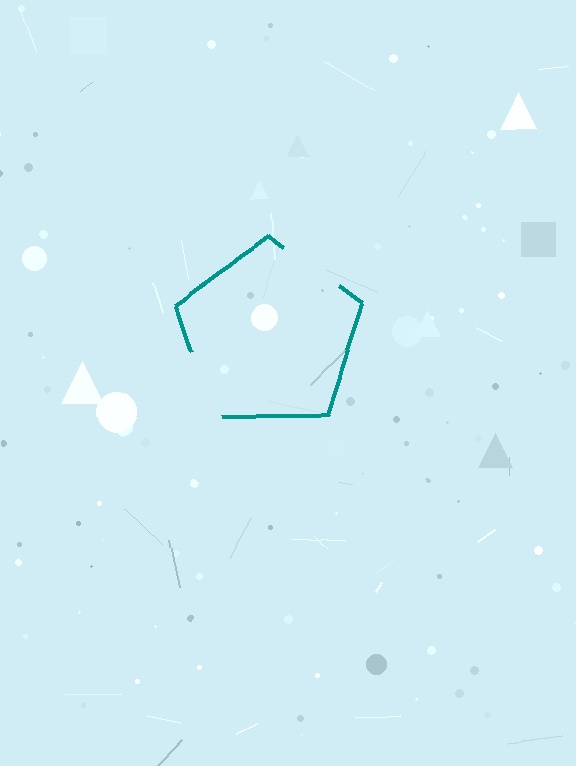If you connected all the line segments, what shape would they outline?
They would outline a pentagon.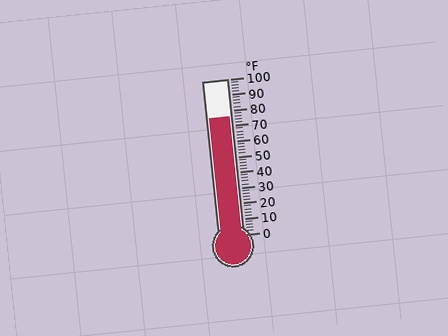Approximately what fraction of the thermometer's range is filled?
The thermometer is filled to approximately 75% of its range.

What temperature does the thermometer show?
The thermometer shows approximately 76°F.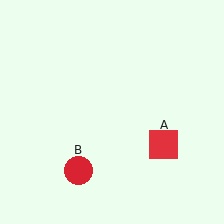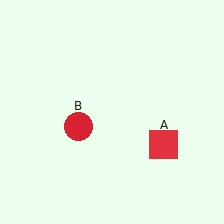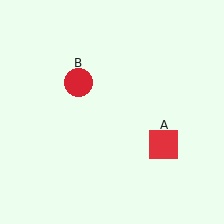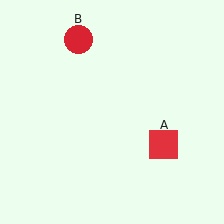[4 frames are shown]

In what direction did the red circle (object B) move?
The red circle (object B) moved up.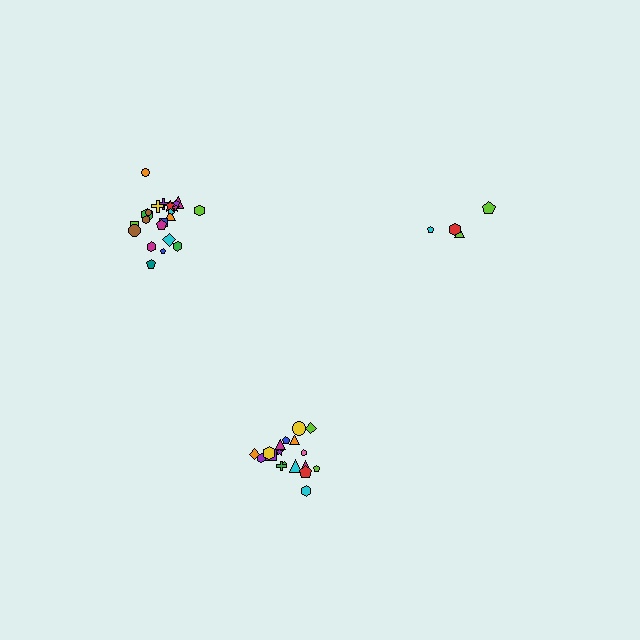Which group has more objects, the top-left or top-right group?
The top-left group.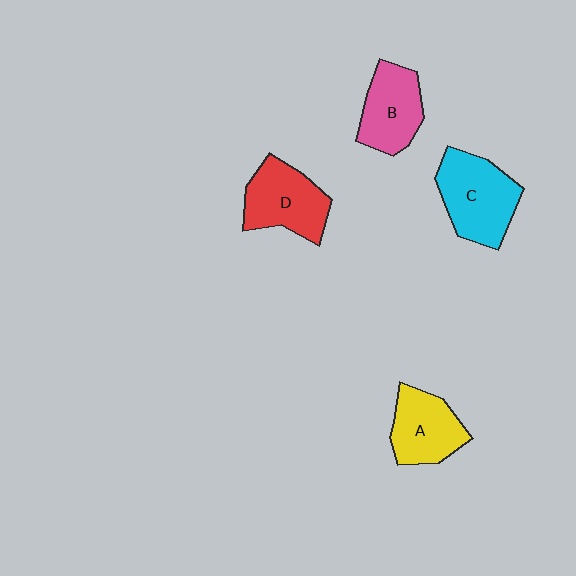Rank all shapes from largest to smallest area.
From largest to smallest: C (cyan), D (red), B (pink), A (yellow).